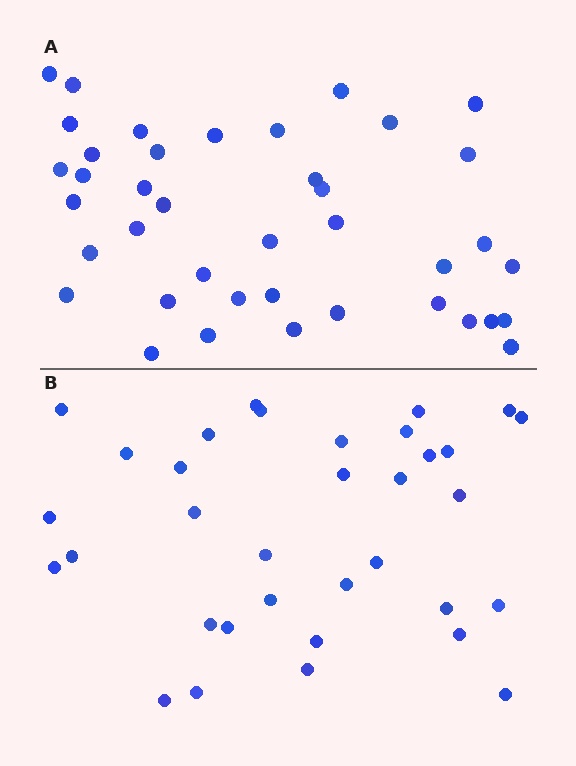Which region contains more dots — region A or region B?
Region A (the top region) has more dots.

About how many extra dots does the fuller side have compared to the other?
Region A has about 6 more dots than region B.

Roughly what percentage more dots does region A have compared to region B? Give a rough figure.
About 20% more.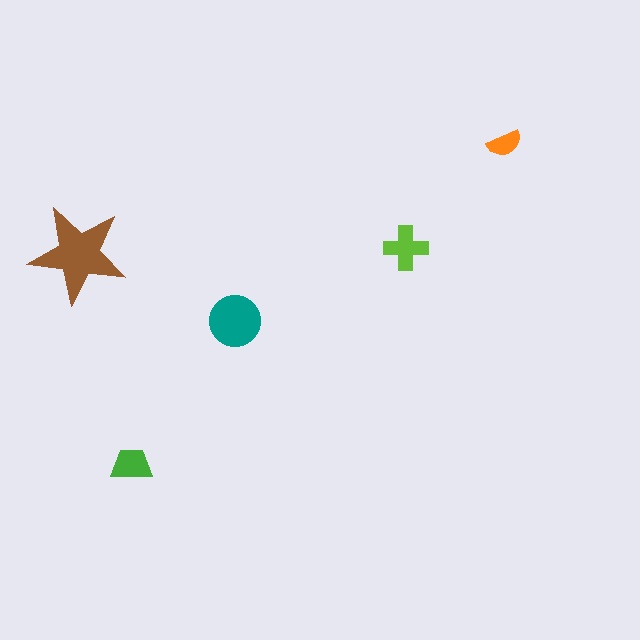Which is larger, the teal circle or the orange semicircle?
The teal circle.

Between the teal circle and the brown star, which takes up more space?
The brown star.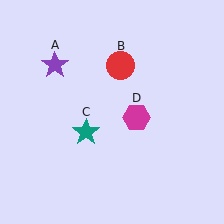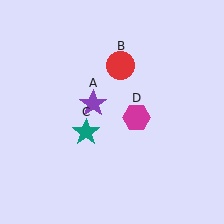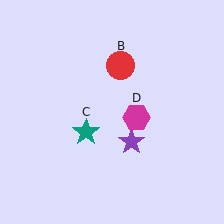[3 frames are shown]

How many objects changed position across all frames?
1 object changed position: purple star (object A).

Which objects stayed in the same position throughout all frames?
Red circle (object B) and teal star (object C) and magenta hexagon (object D) remained stationary.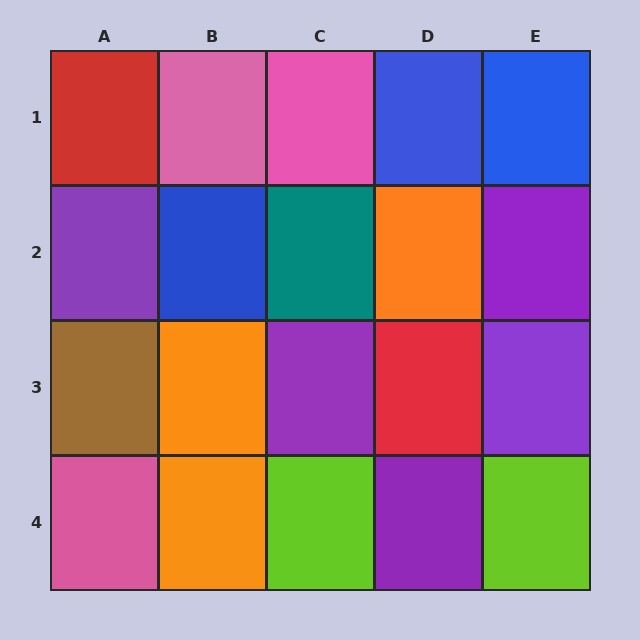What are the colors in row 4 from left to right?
Pink, orange, lime, purple, lime.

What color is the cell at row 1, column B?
Pink.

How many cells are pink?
3 cells are pink.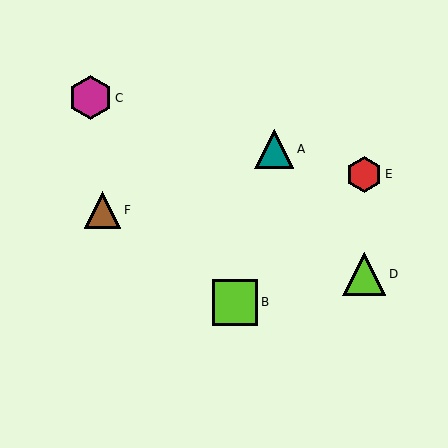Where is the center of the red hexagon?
The center of the red hexagon is at (364, 174).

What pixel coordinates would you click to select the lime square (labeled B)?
Click at (235, 302) to select the lime square B.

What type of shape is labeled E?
Shape E is a red hexagon.